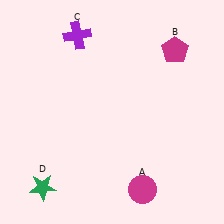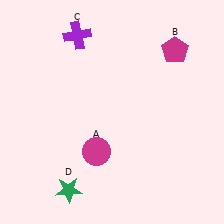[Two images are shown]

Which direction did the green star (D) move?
The green star (D) moved right.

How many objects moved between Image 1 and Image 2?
2 objects moved between the two images.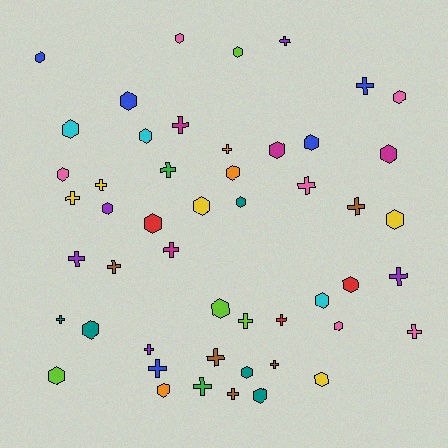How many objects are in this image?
There are 50 objects.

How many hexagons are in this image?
There are 27 hexagons.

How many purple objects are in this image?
There are 5 purple objects.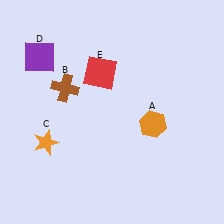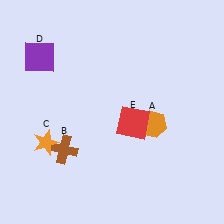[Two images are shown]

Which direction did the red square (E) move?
The red square (E) moved down.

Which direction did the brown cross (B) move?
The brown cross (B) moved down.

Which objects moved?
The objects that moved are: the brown cross (B), the red square (E).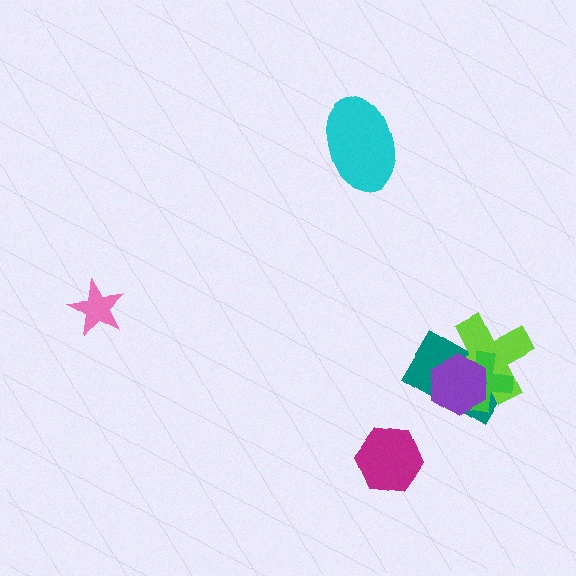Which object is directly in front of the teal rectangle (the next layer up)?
The lime cross is directly in front of the teal rectangle.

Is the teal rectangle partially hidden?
Yes, it is partially covered by another shape.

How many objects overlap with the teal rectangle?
3 objects overlap with the teal rectangle.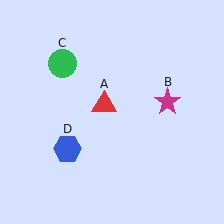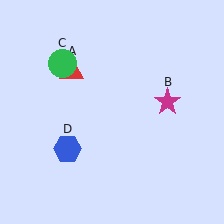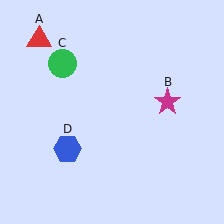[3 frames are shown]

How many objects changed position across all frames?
1 object changed position: red triangle (object A).